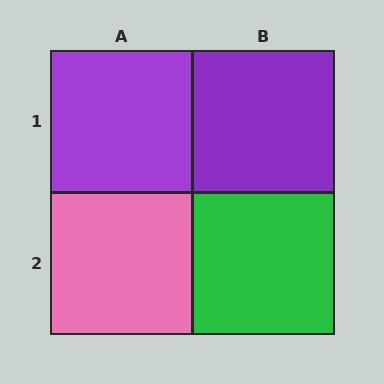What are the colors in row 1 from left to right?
Purple, purple.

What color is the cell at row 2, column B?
Green.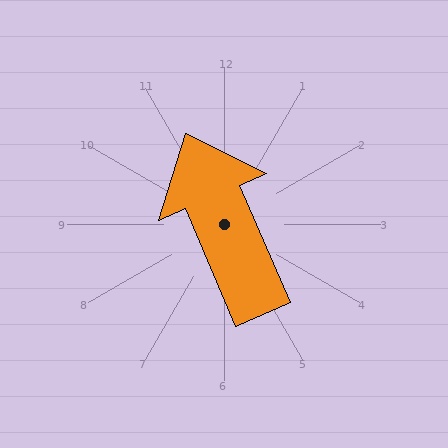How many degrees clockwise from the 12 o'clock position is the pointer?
Approximately 337 degrees.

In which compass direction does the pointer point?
Northwest.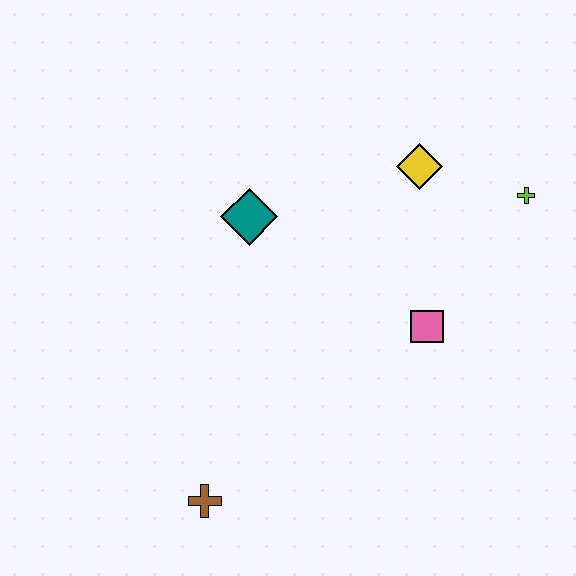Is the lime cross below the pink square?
No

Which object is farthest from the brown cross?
The lime cross is farthest from the brown cross.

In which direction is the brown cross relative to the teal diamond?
The brown cross is below the teal diamond.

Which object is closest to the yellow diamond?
The lime cross is closest to the yellow diamond.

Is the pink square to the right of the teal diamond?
Yes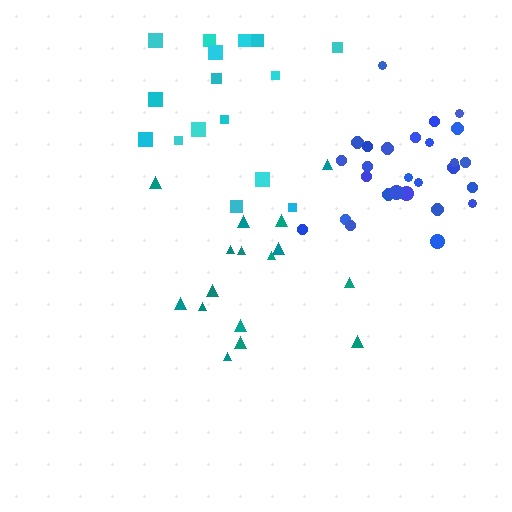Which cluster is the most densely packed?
Blue.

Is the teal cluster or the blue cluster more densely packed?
Blue.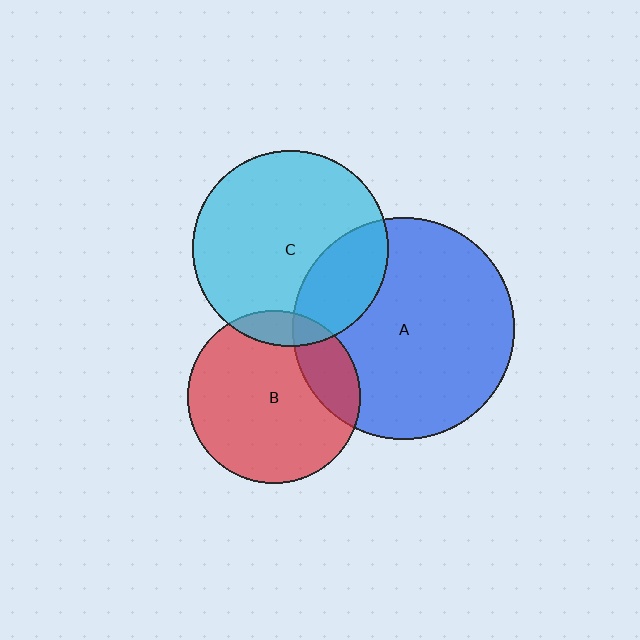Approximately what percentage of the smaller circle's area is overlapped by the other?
Approximately 10%.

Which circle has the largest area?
Circle A (blue).